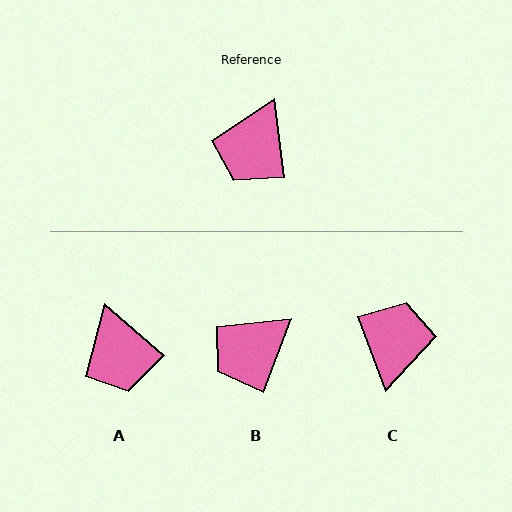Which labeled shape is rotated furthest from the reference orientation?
C, about 167 degrees away.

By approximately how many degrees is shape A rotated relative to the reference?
Approximately 42 degrees counter-clockwise.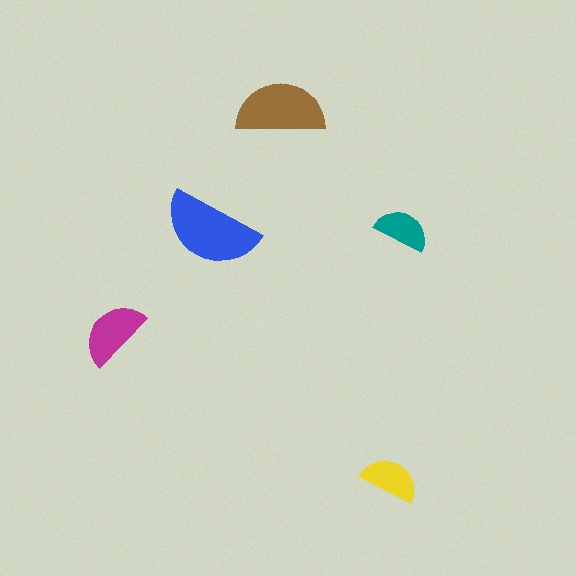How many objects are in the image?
There are 5 objects in the image.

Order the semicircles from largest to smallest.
the blue one, the brown one, the magenta one, the yellow one, the teal one.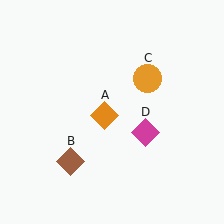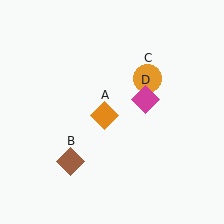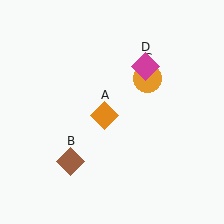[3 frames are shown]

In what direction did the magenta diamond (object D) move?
The magenta diamond (object D) moved up.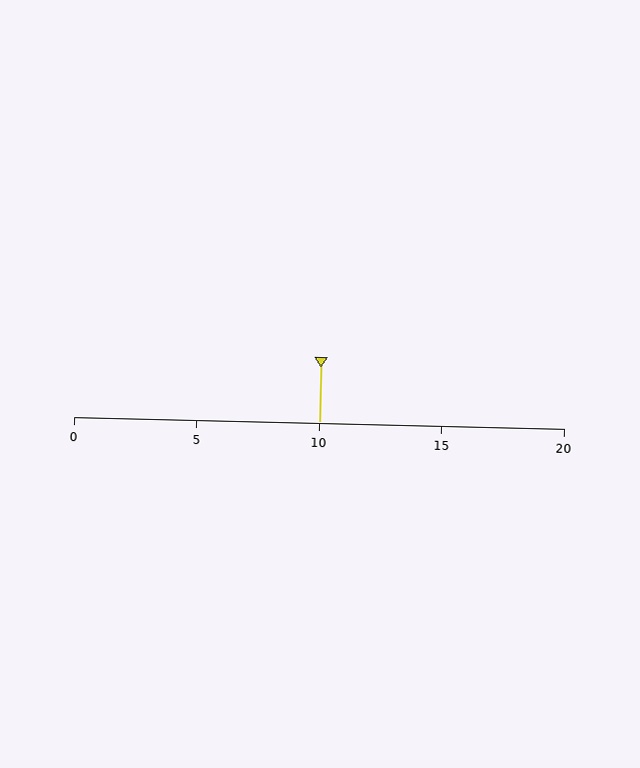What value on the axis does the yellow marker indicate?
The marker indicates approximately 10.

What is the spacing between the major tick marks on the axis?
The major ticks are spaced 5 apart.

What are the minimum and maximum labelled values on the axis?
The axis runs from 0 to 20.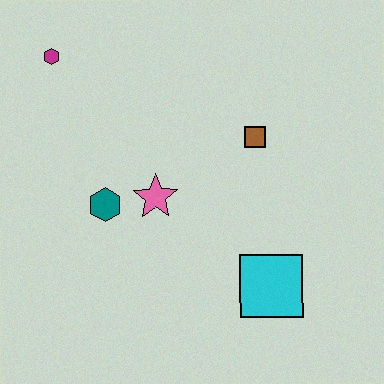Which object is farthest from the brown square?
The magenta hexagon is farthest from the brown square.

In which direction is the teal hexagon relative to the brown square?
The teal hexagon is to the left of the brown square.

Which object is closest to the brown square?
The pink star is closest to the brown square.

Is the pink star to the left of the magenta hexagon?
No